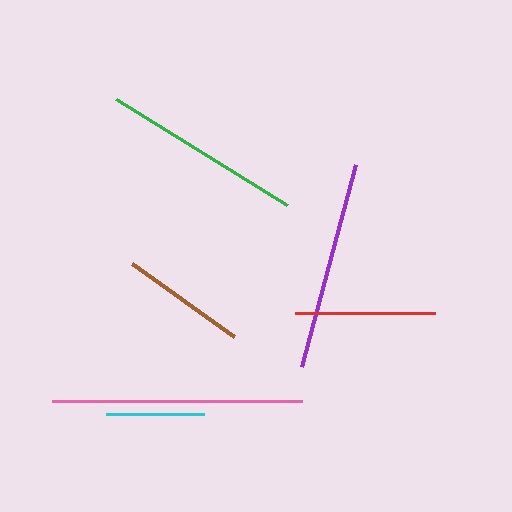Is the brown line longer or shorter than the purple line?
The purple line is longer than the brown line.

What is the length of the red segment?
The red segment is approximately 140 pixels long.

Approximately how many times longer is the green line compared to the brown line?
The green line is approximately 1.6 times the length of the brown line.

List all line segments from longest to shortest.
From longest to shortest: pink, purple, green, red, brown, cyan.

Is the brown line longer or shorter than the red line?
The red line is longer than the brown line.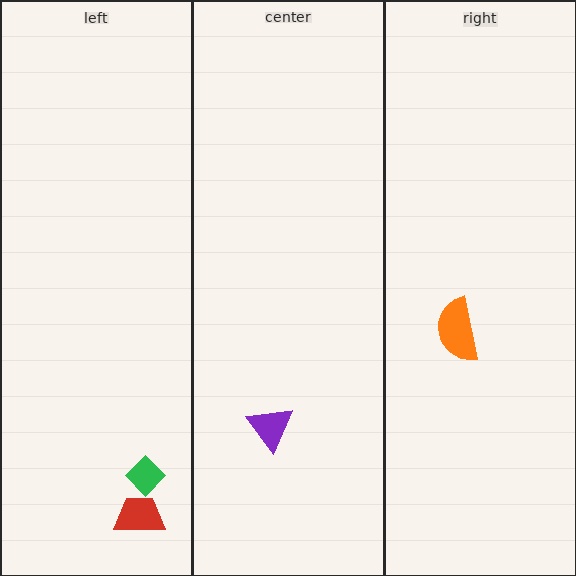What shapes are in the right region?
The orange semicircle.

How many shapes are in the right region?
1.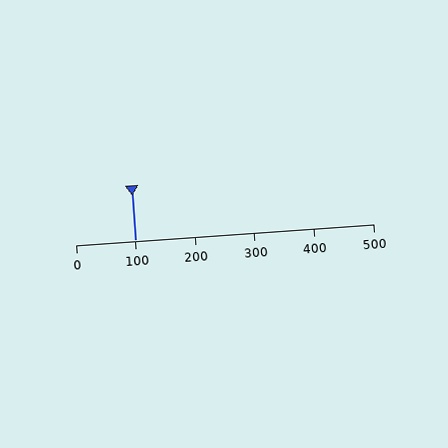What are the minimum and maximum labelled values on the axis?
The axis runs from 0 to 500.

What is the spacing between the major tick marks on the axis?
The major ticks are spaced 100 apart.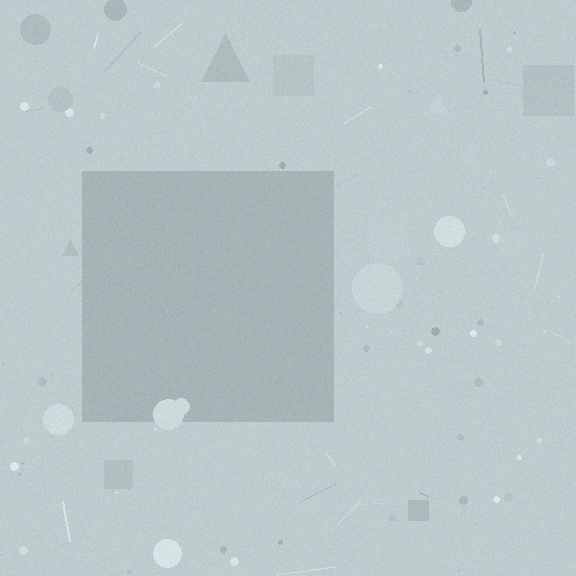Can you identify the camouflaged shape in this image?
The camouflaged shape is a square.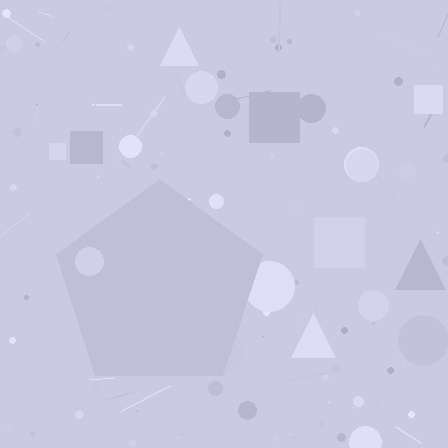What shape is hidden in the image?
A pentagon is hidden in the image.